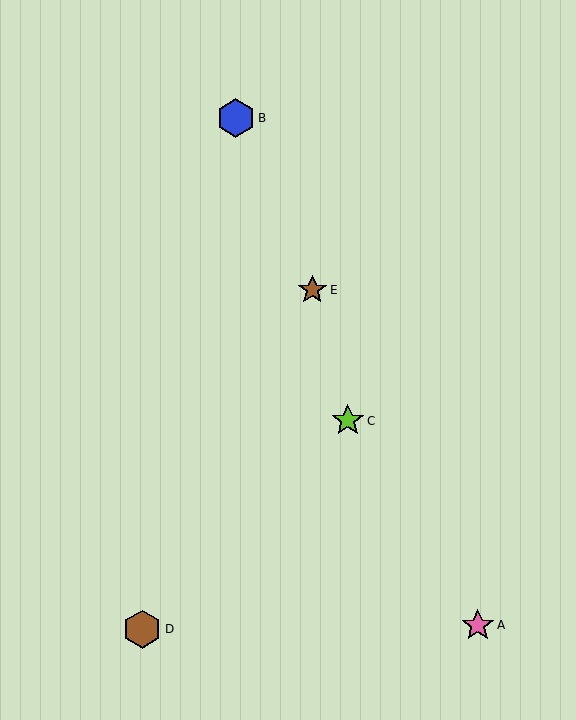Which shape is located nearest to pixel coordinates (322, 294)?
The brown star (labeled E) at (312, 290) is nearest to that location.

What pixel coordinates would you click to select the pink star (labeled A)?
Click at (478, 625) to select the pink star A.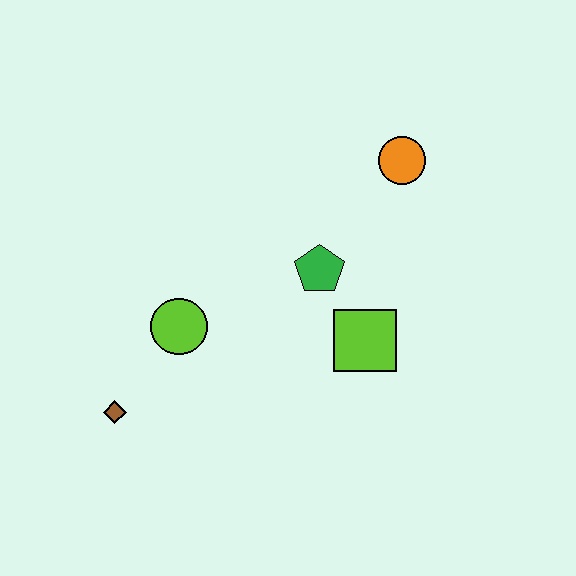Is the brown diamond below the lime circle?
Yes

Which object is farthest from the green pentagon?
The brown diamond is farthest from the green pentagon.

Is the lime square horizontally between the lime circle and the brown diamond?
No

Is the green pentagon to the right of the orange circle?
No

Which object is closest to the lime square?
The green pentagon is closest to the lime square.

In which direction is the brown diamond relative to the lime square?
The brown diamond is to the left of the lime square.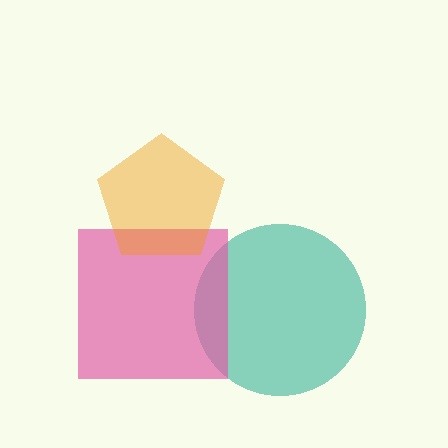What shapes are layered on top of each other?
The layered shapes are: a teal circle, a pink square, an orange pentagon.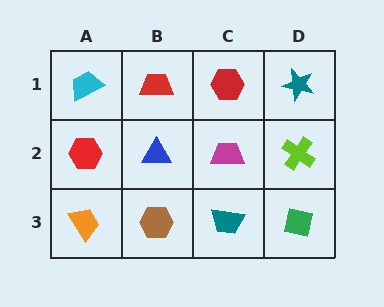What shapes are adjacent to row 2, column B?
A red trapezoid (row 1, column B), a brown hexagon (row 3, column B), a red hexagon (row 2, column A), a magenta trapezoid (row 2, column C).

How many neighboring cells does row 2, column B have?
4.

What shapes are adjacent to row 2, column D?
A teal star (row 1, column D), a green square (row 3, column D), a magenta trapezoid (row 2, column C).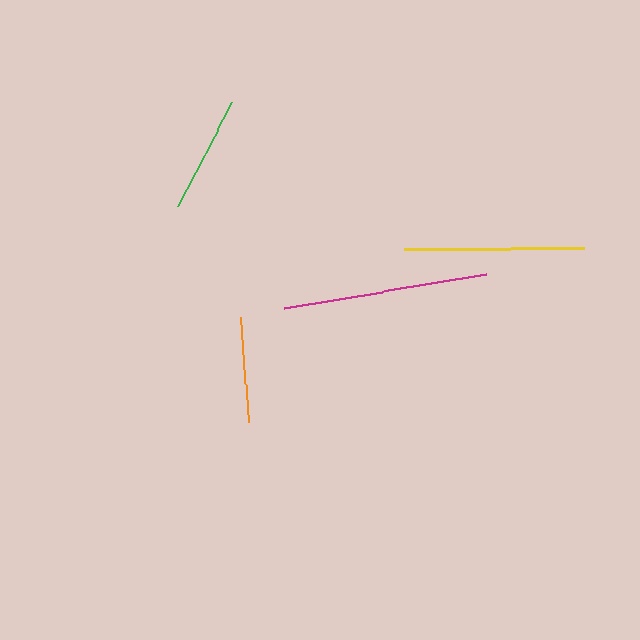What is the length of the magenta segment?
The magenta segment is approximately 204 pixels long.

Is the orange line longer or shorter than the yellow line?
The yellow line is longer than the orange line.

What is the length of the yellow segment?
The yellow segment is approximately 180 pixels long.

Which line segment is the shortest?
The orange line is the shortest at approximately 105 pixels.